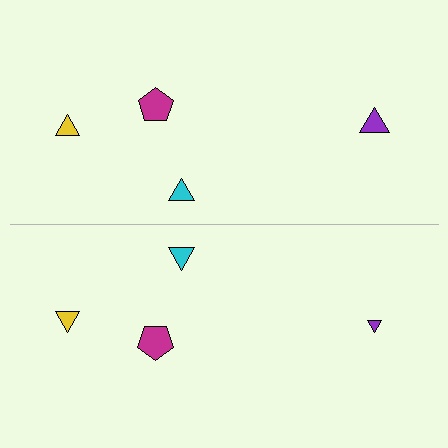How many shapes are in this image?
There are 8 shapes in this image.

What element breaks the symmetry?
The purple triangle on the bottom side has a different size than its mirror counterpart.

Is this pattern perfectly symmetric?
No, the pattern is not perfectly symmetric. The purple triangle on the bottom side has a different size than its mirror counterpart.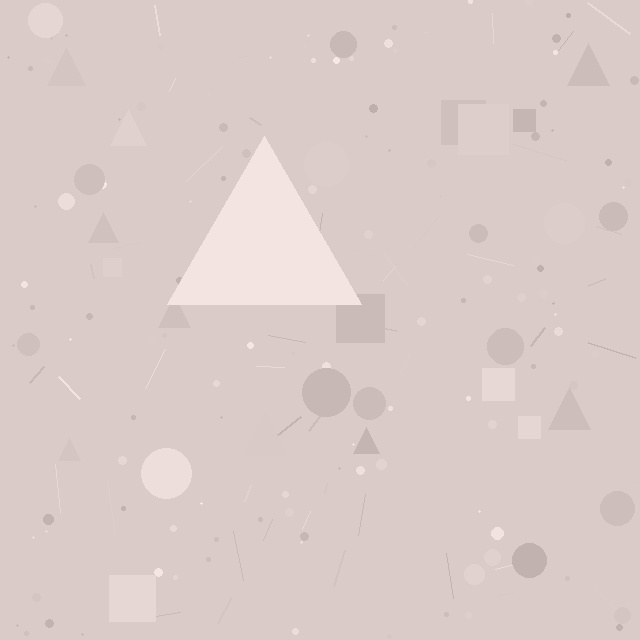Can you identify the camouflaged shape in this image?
The camouflaged shape is a triangle.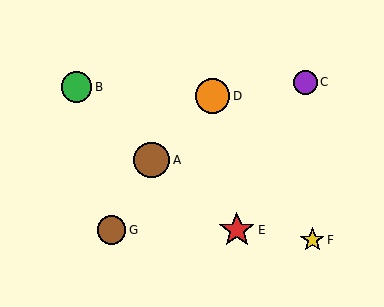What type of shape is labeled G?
Shape G is a brown circle.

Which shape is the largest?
The brown circle (labeled A) is the largest.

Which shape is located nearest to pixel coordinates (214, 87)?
The orange circle (labeled D) at (212, 96) is nearest to that location.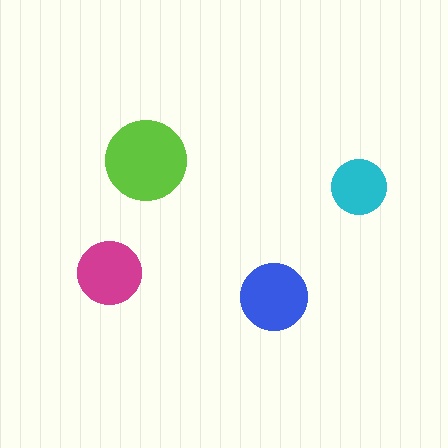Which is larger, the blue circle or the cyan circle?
The blue one.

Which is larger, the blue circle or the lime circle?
The lime one.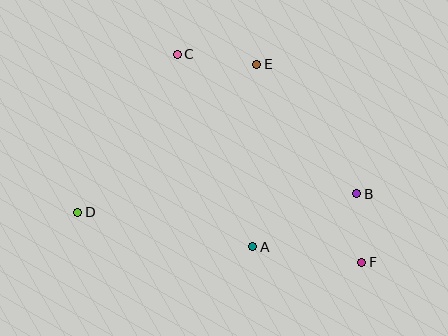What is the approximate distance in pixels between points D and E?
The distance between D and E is approximately 232 pixels.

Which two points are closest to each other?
Points B and F are closest to each other.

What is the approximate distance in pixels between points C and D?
The distance between C and D is approximately 187 pixels.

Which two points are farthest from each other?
Points D and F are farthest from each other.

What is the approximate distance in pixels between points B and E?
The distance between B and E is approximately 164 pixels.